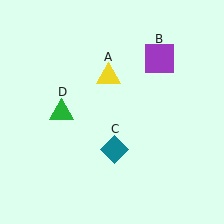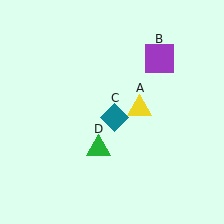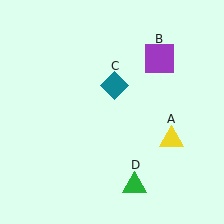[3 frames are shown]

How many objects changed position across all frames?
3 objects changed position: yellow triangle (object A), teal diamond (object C), green triangle (object D).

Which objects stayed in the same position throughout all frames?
Purple square (object B) remained stationary.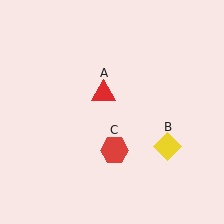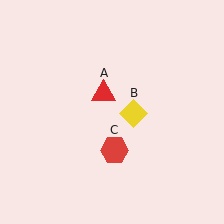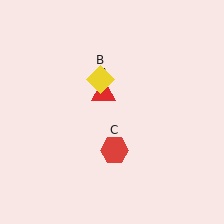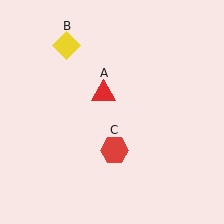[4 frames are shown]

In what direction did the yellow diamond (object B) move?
The yellow diamond (object B) moved up and to the left.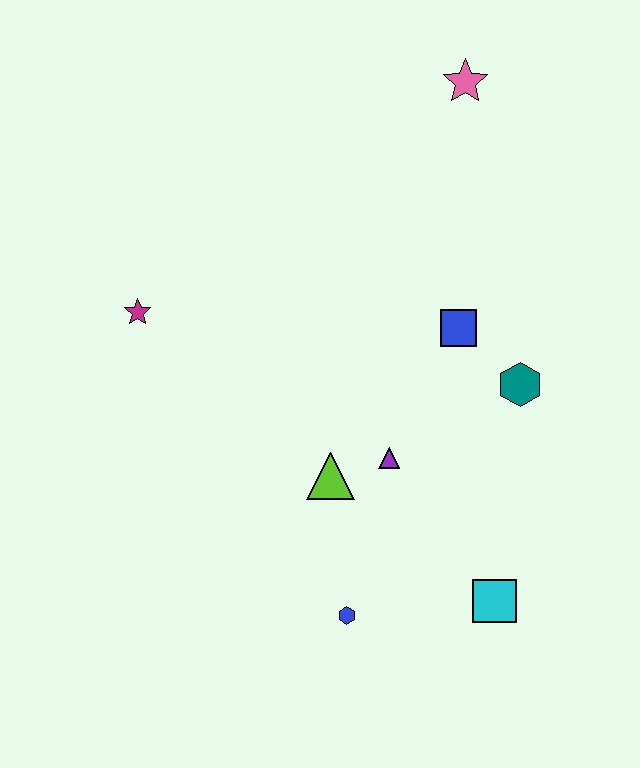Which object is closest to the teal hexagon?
The blue square is closest to the teal hexagon.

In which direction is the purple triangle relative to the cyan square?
The purple triangle is above the cyan square.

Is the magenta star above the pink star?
No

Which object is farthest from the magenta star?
The cyan square is farthest from the magenta star.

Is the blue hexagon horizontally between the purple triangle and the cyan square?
No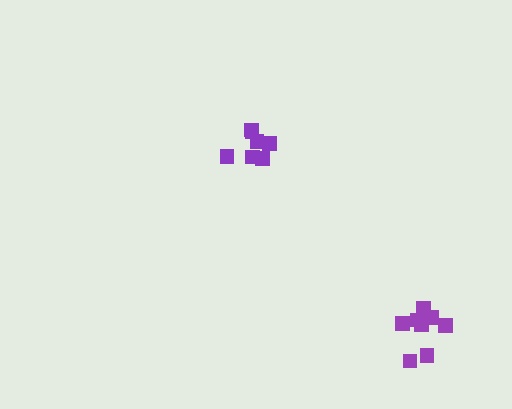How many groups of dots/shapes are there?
There are 2 groups.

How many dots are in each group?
Group 1: 8 dots, Group 2: 7 dots (15 total).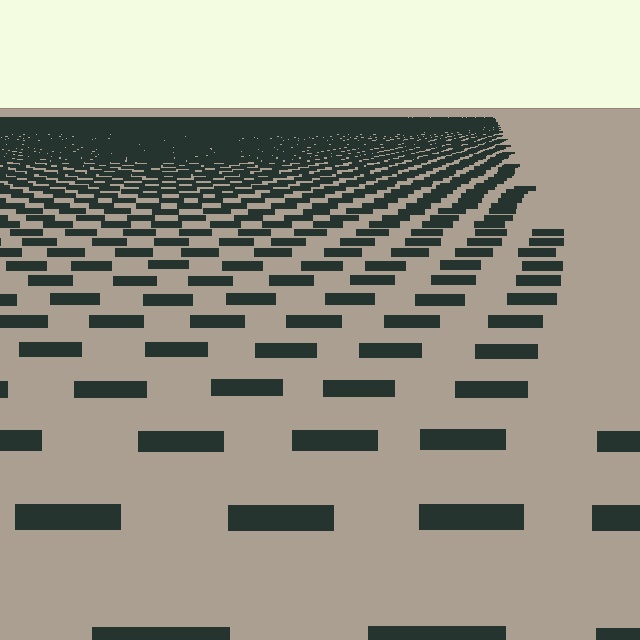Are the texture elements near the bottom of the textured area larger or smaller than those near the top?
Larger. Near the bottom, elements are closer to the viewer and appear at a bigger on-screen size.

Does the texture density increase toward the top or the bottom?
Density increases toward the top.